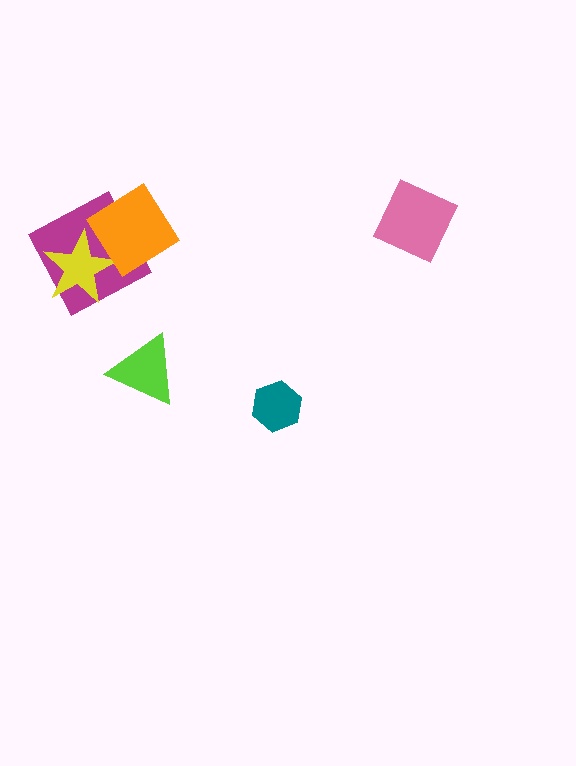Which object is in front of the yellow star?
The orange diamond is in front of the yellow star.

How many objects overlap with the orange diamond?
2 objects overlap with the orange diamond.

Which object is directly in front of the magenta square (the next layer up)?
The yellow star is directly in front of the magenta square.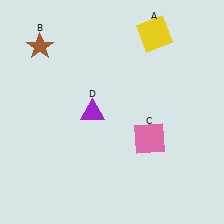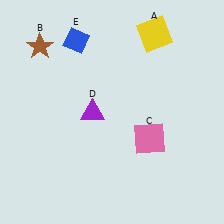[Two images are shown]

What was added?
A blue diamond (E) was added in Image 2.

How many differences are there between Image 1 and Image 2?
There is 1 difference between the two images.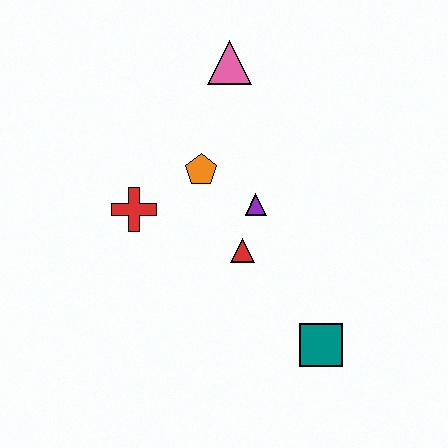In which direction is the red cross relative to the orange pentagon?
The red cross is to the left of the orange pentagon.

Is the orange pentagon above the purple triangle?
Yes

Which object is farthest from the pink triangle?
The teal square is farthest from the pink triangle.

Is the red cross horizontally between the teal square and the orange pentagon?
No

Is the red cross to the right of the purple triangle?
No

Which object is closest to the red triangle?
The purple triangle is closest to the red triangle.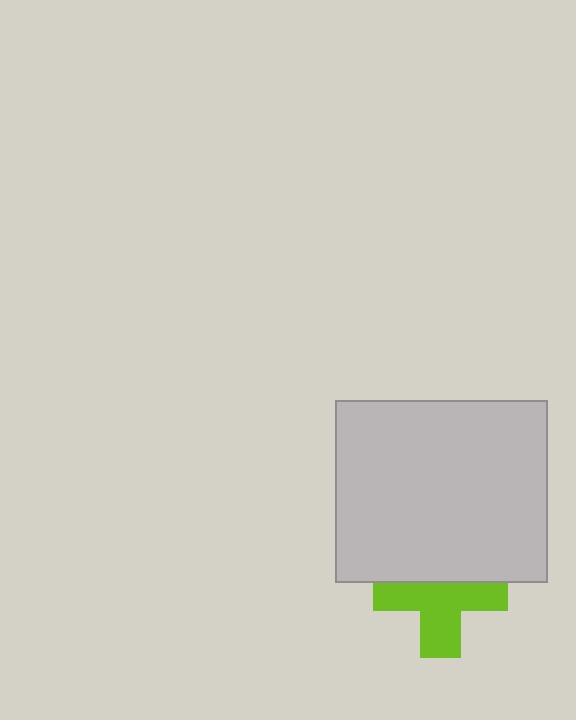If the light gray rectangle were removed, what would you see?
You would see the complete lime cross.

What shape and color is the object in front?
The object in front is a light gray rectangle.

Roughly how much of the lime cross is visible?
About half of it is visible (roughly 60%).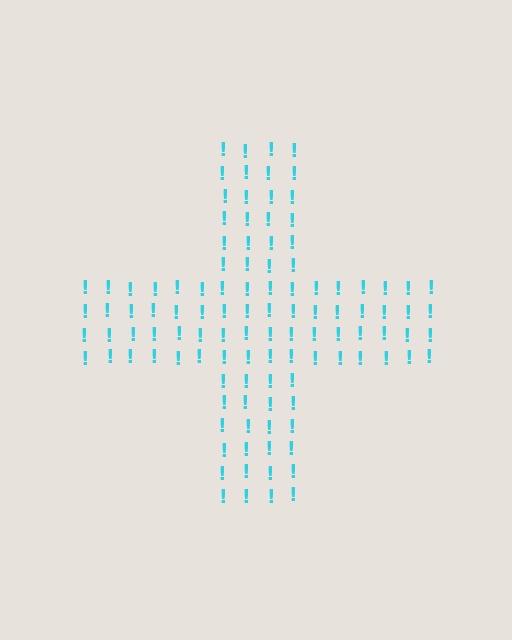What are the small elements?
The small elements are exclamation marks.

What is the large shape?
The large shape is a cross.